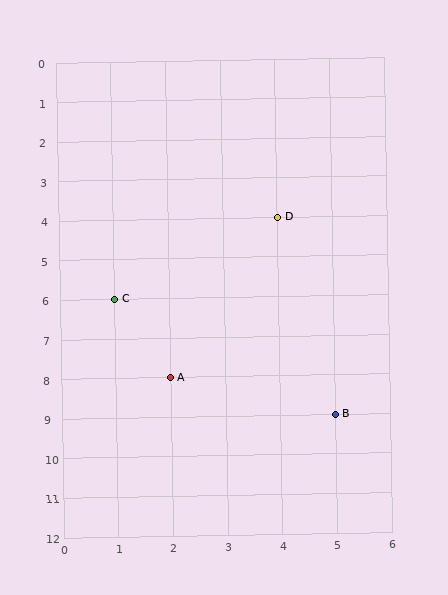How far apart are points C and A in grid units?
Points C and A are 1 column and 2 rows apart (about 2.2 grid units diagonally).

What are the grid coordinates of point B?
Point B is at grid coordinates (5, 9).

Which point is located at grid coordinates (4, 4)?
Point D is at (4, 4).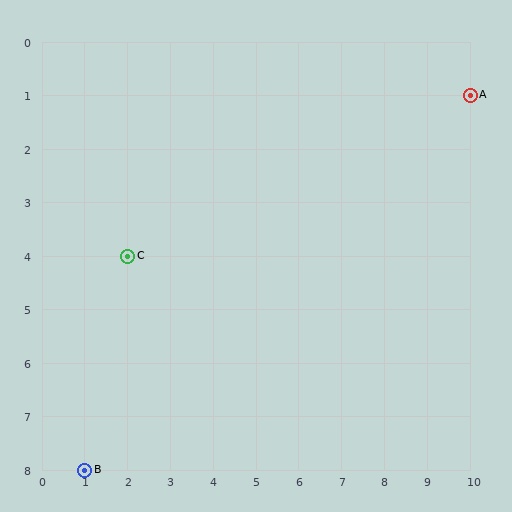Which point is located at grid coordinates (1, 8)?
Point B is at (1, 8).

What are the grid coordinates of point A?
Point A is at grid coordinates (10, 1).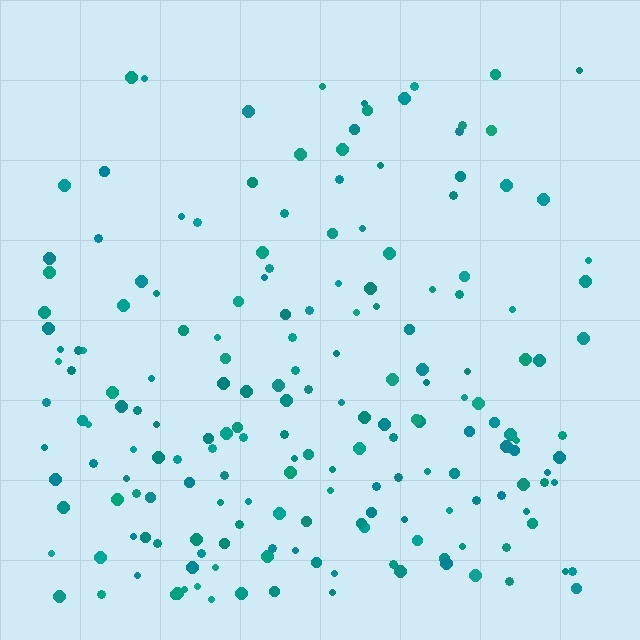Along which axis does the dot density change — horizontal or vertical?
Vertical.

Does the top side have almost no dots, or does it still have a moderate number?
Still a moderate number, just noticeably fewer than the bottom.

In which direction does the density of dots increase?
From top to bottom, with the bottom side densest.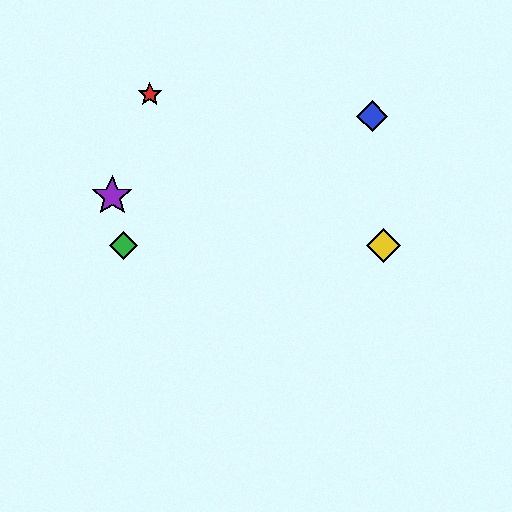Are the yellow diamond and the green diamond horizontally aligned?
Yes, both are at y≈245.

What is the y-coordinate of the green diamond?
The green diamond is at y≈245.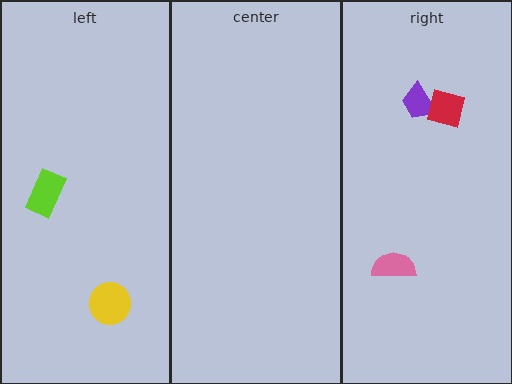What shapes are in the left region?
The lime rectangle, the yellow circle.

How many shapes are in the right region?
3.